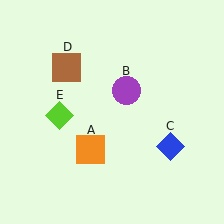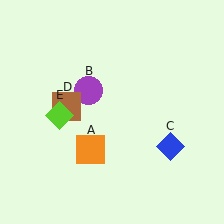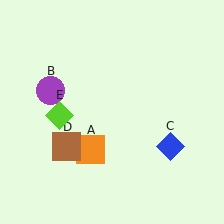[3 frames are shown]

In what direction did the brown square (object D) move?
The brown square (object D) moved down.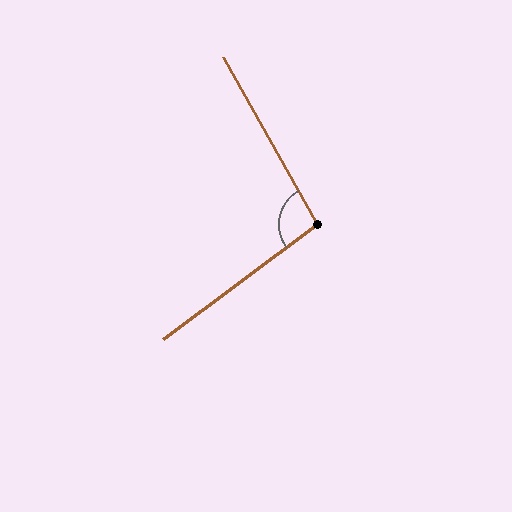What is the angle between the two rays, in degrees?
Approximately 98 degrees.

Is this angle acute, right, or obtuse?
It is obtuse.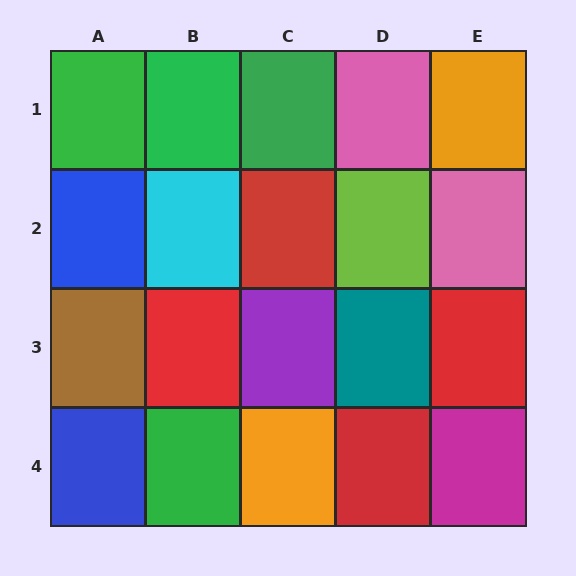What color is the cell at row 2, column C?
Red.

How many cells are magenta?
1 cell is magenta.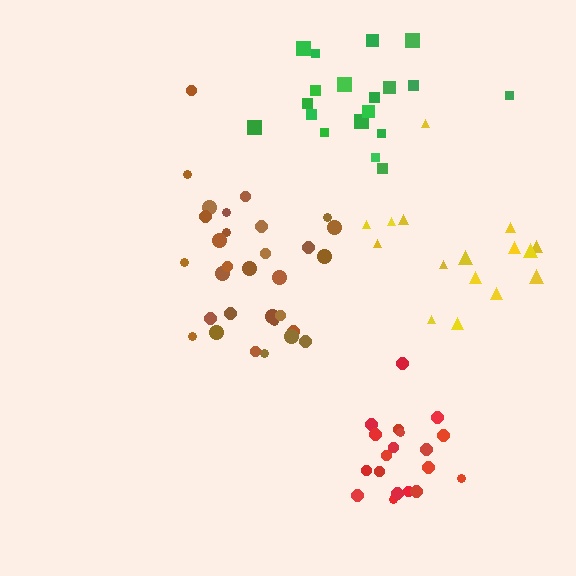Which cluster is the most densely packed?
Red.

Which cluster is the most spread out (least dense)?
Yellow.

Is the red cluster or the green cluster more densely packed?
Red.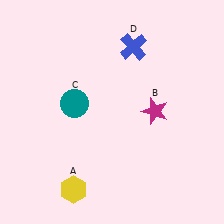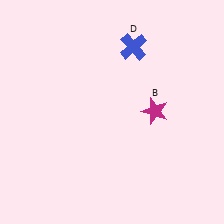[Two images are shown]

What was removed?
The yellow hexagon (A), the teal circle (C) were removed in Image 2.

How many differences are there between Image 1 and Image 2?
There are 2 differences between the two images.